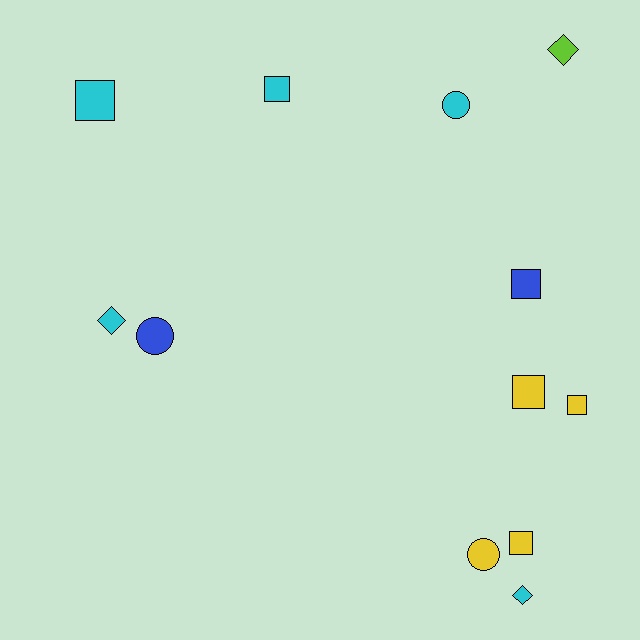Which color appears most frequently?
Cyan, with 5 objects.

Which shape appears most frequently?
Square, with 6 objects.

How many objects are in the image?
There are 12 objects.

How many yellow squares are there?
There are 3 yellow squares.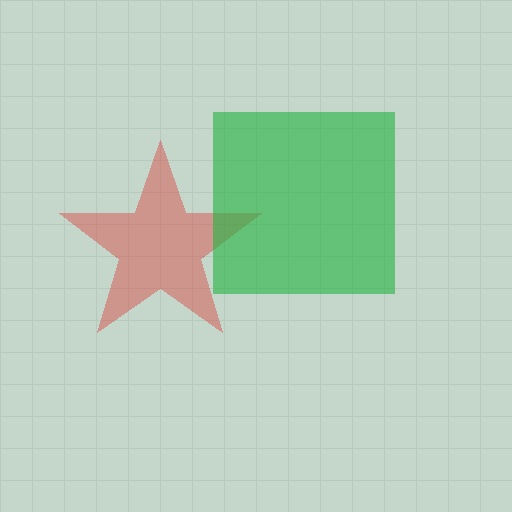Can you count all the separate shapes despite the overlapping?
Yes, there are 2 separate shapes.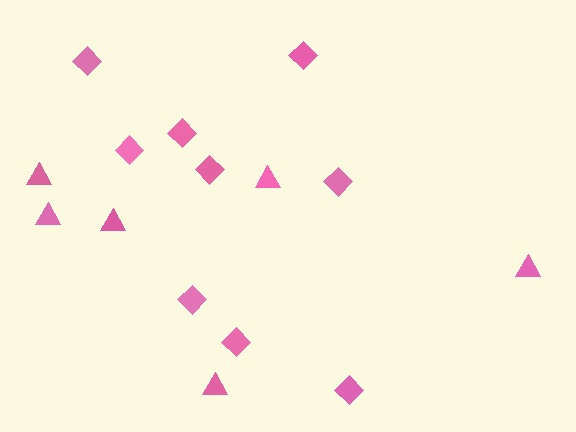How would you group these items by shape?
There are 2 groups: one group of triangles (6) and one group of diamonds (9).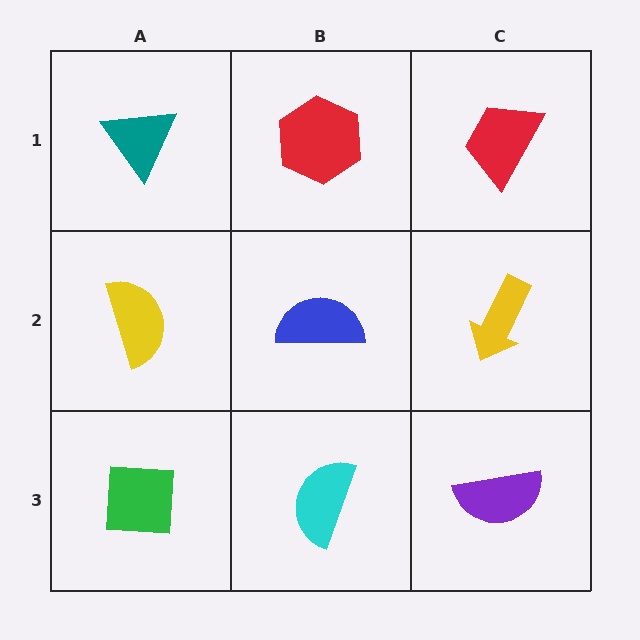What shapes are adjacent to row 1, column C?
A yellow arrow (row 2, column C), a red hexagon (row 1, column B).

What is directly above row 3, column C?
A yellow arrow.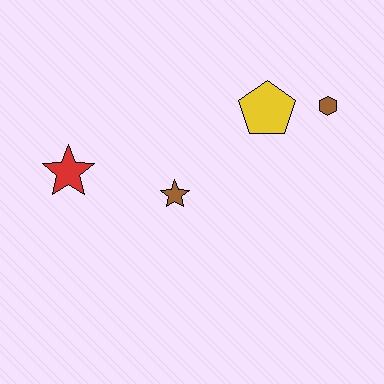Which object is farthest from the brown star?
The brown hexagon is farthest from the brown star.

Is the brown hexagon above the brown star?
Yes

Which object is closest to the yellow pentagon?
The brown hexagon is closest to the yellow pentagon.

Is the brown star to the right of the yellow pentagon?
No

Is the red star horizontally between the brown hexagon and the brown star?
No